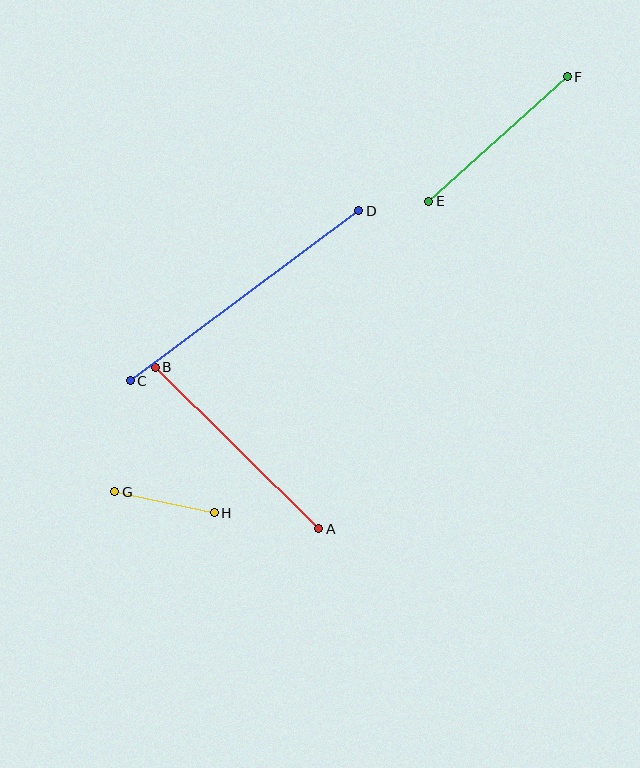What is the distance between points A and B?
The distance is approximately 230 pixels.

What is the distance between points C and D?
The distance is approximately 285 pixels.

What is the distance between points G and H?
The distance is approximately 102 pixels.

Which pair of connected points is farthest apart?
Points C and D are farthest apart.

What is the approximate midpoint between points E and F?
The midpoint is at approximately (498, 139) pixels.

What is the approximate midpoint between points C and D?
The midpoint is at approximately (245, 296) pixels.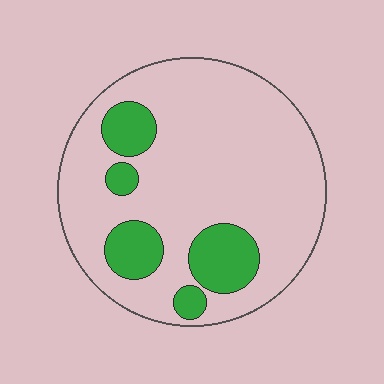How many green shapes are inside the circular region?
5.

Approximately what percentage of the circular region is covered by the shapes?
Approximately 20%.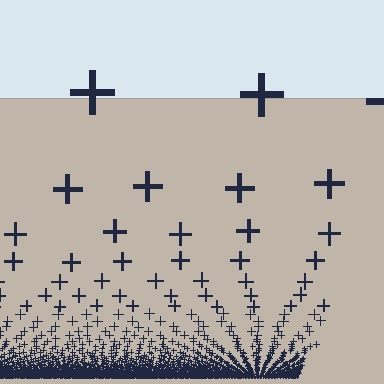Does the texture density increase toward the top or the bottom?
Density increases toward the bottom.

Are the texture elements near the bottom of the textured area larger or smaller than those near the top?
Smaller. The gradient is inverted — elements near the bottom are smaller and denser.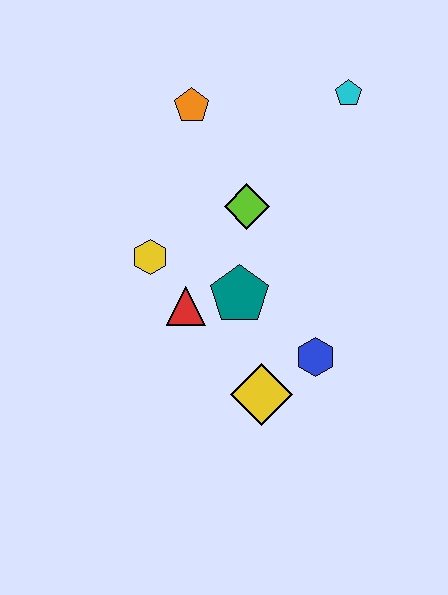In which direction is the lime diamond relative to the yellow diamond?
The lime diamond is above the yellow diamond.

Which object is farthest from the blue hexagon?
The orange pentagon is farthest from the blue hexagon.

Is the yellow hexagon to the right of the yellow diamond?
No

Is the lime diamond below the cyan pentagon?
Yes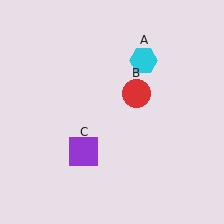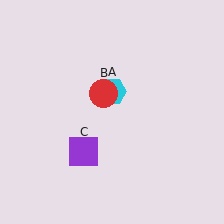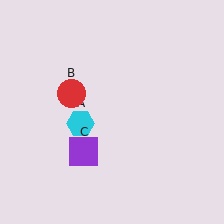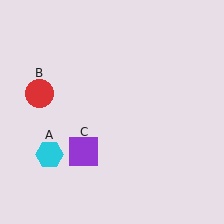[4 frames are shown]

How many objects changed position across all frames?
2 objects changed position: cyan hexagon (object A), red circle (object B).